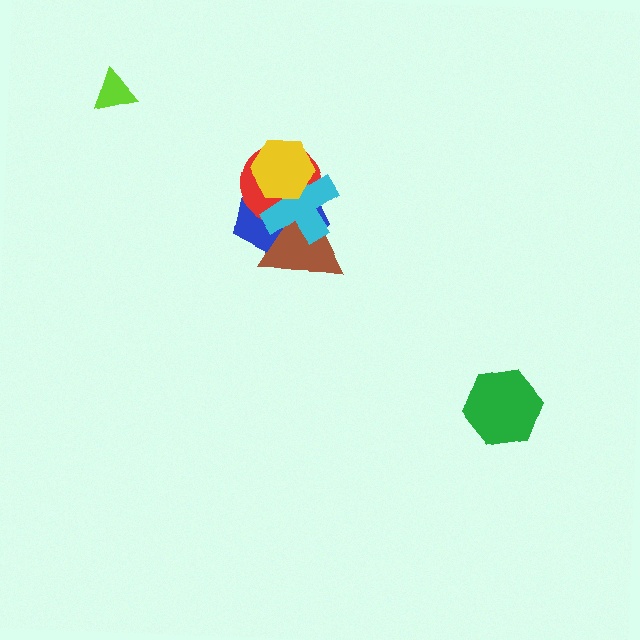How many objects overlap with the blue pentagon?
4 objects overlap with the blue pentagon.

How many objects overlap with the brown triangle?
3 objects overlap with the brown triangle.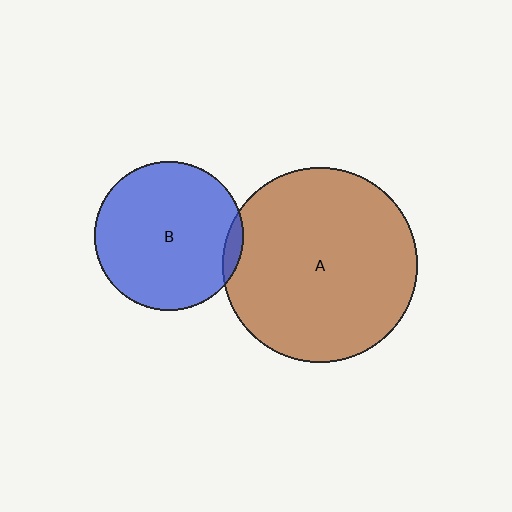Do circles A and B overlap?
Yes.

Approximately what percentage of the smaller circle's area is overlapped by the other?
Approximately 5%.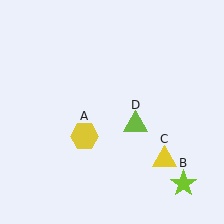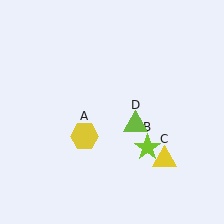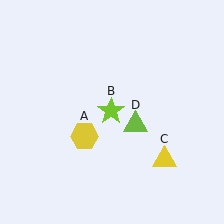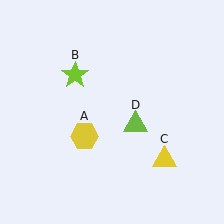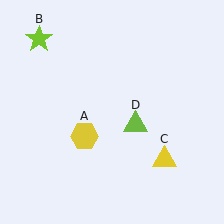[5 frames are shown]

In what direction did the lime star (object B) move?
The lime star (object B) moved up and to the left.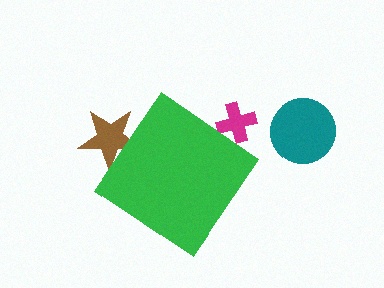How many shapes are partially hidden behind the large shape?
2 shapes are partially hidden.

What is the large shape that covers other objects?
A green diamond.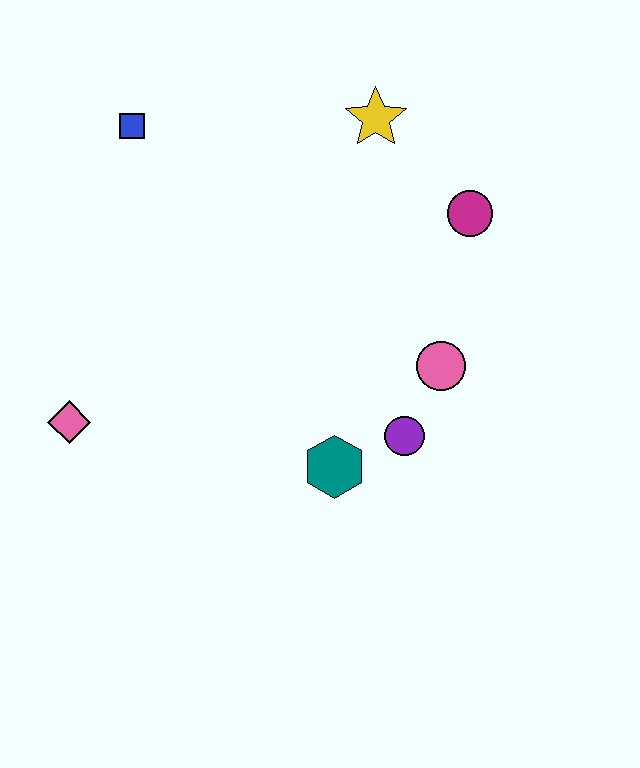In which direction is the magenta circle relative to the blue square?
The magenta circle is to the right of the blue square.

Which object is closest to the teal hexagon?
The purple circle is closest to the teal hexagon.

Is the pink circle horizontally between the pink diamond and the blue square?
No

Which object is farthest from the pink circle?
The blue square is farthest from the pink circle.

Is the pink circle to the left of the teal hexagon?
No